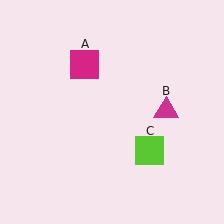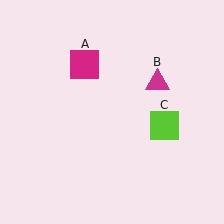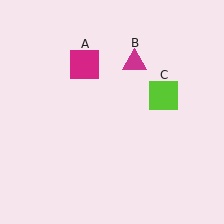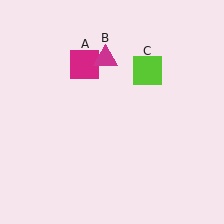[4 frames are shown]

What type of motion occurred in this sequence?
The magenta triangle (object B), lime square (object C) rotated counterclockwise around the center of the scene.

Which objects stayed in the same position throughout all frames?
Magenta square (object A) remained stationary.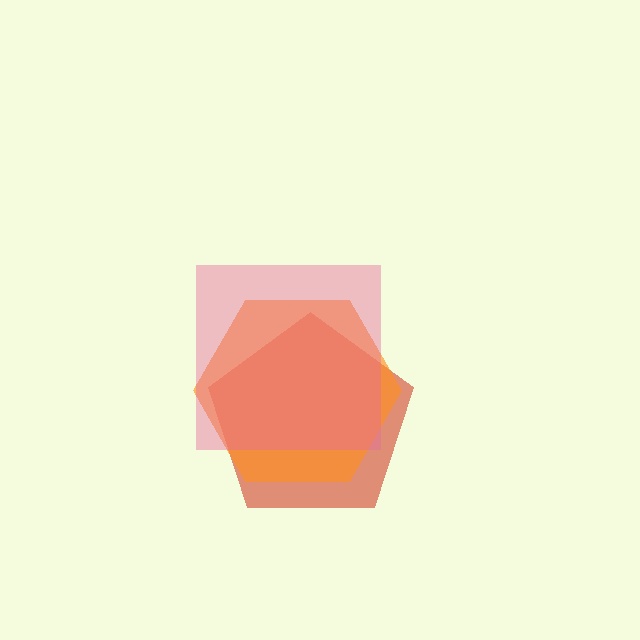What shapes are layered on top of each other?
The layered shapes are: a red pentagon, an orange hexagon, a pink square.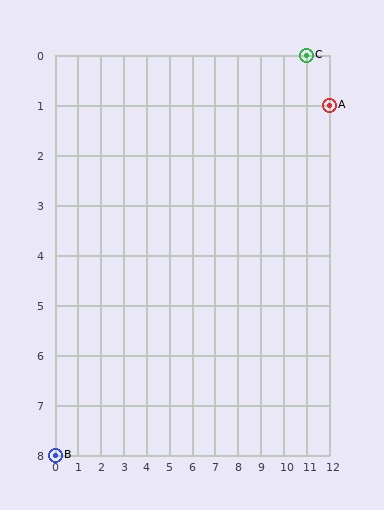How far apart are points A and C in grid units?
Points A and C are 1 column and 1 row apart (about 1.4 grid units diagonally).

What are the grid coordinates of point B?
Point B is at grid coordinates (0, 8).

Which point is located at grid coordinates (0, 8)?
Point B is at (0, 8).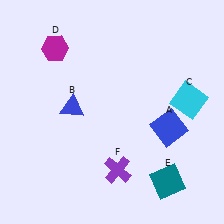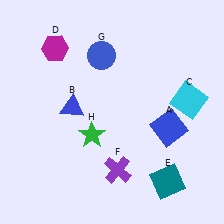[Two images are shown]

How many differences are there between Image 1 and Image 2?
There are 2 differences between the two images.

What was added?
A blue circle (G), a green star (H) were added in Image 2.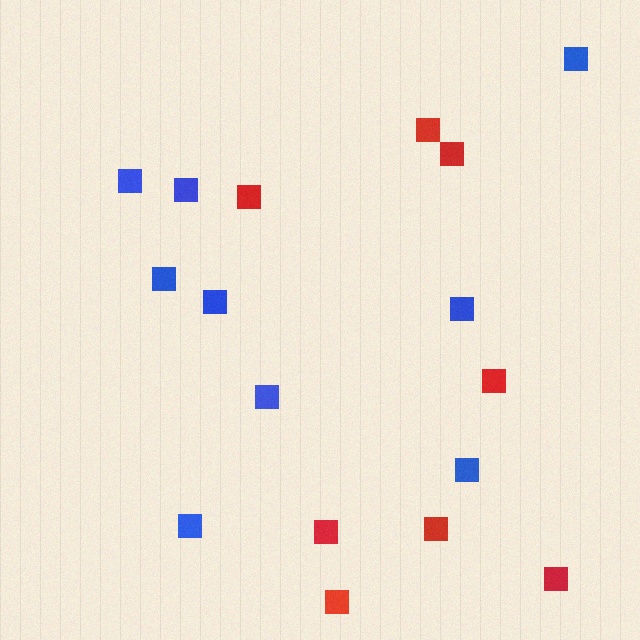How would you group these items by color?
There are 2 groups: one group of blue squares (9) and one group of red squares (8).